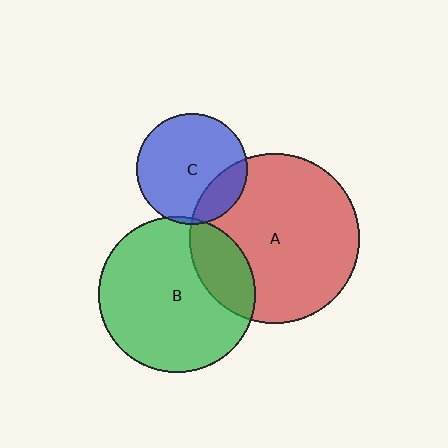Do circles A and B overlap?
Yes.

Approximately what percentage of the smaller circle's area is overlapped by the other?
Approximately 20%.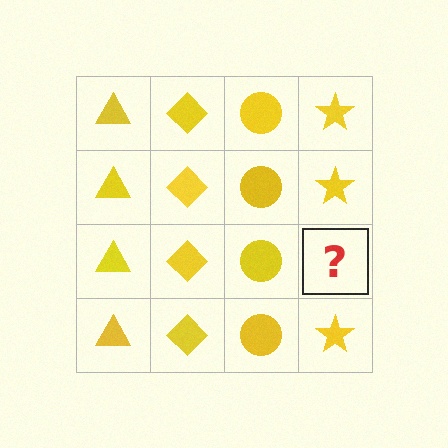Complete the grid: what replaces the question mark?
The question mark should be replaced with a yellow star.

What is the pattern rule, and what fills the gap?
The rule is that each column has a consistent shape. The gap should be filled with a yellow star.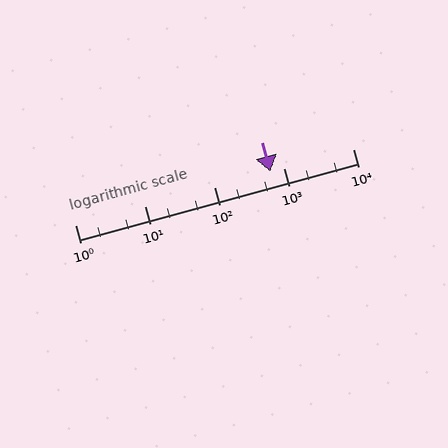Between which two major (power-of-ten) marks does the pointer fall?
The pointer is between 100 and 1000.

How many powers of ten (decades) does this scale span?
The scale spans 4 decades, from 1 to 10000.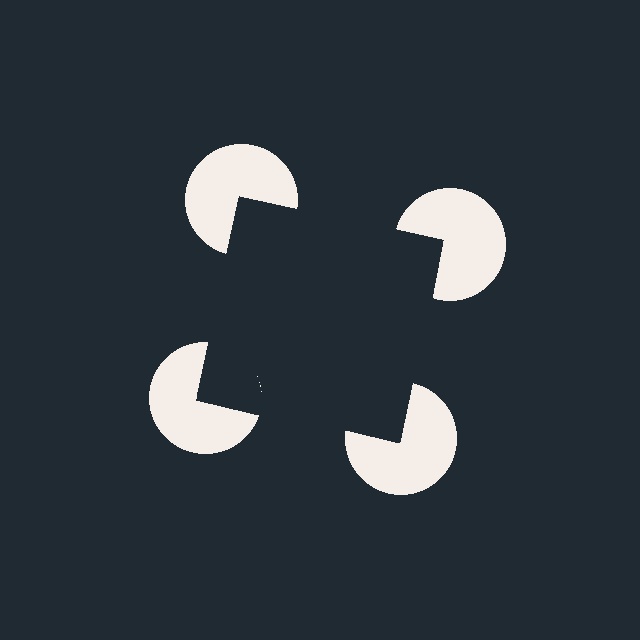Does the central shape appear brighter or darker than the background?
It typically appears slightly darker than the background, even though no actual brightness change is drawn.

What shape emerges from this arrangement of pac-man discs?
An illusory square — its edges are inferred from the aligned wedge cuts in the pac-man discs, not physically drawn.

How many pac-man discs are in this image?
There are 4 — one at each vertex of the illusory square.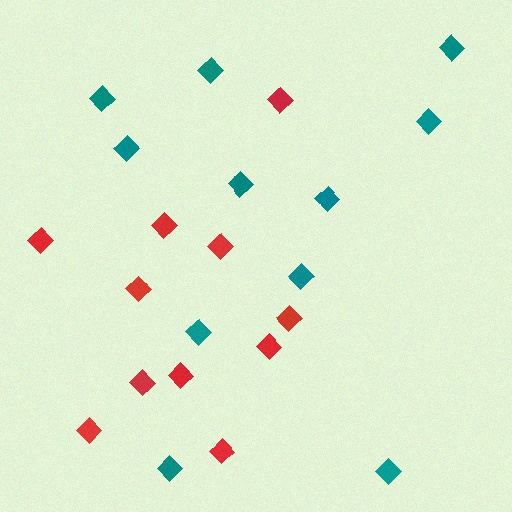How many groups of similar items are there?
There are 2 groups: one group of teal diamonds (11) and one group of red diamonds (11).